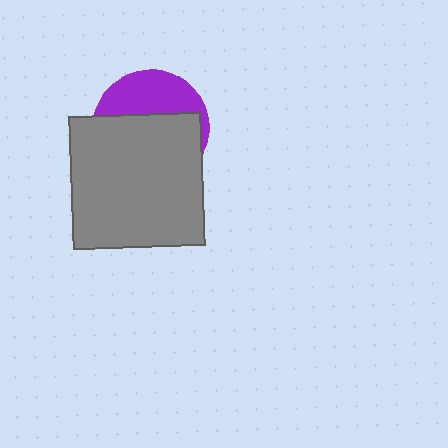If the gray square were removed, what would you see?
You would see the complete purple circle.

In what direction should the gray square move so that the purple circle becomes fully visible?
The gray square should move down. That is the shortest direction to clear the overlap and leave the purple circle fully visible.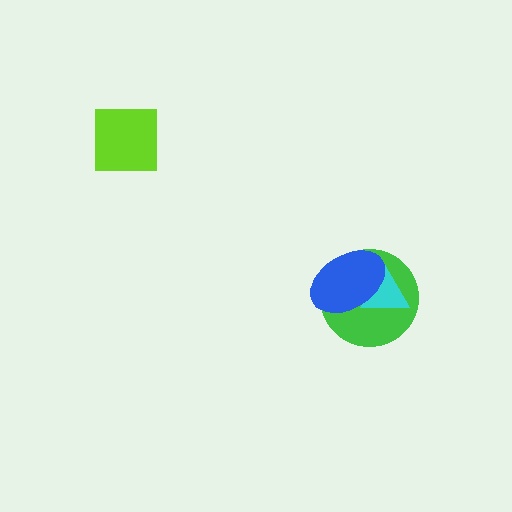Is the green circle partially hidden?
Yes, it is partially covered by another shape.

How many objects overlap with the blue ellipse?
2 objects overlap with the blue ellipse.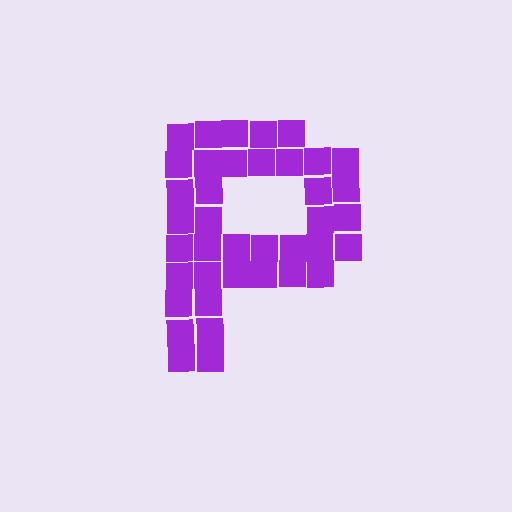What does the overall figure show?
The overall figure shows the letter P.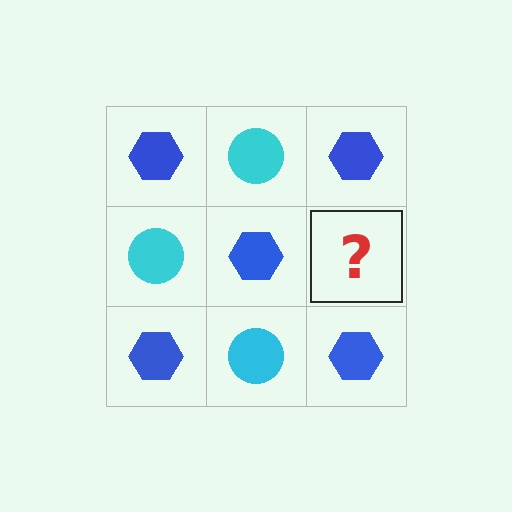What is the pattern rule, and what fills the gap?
The rule is that it alternates blue hexagon and cyan circle in a checkerboard pattern. The gap should be filled with a cyan circle.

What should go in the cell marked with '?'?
The missing cell should contain a cyan circle.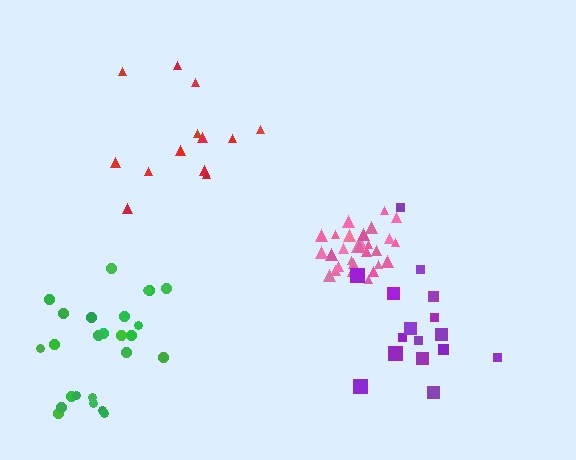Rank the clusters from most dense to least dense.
pink, green, purple, red.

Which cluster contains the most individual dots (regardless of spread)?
Pink (29).